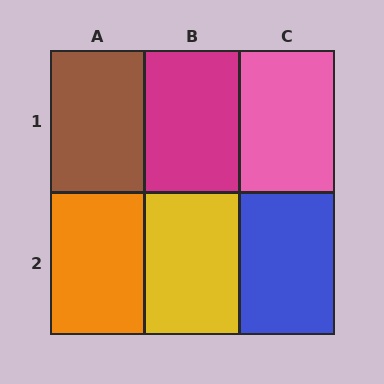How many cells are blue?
1 cell is blue.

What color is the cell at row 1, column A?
Brown.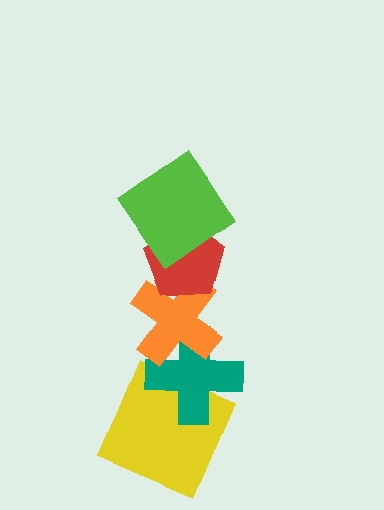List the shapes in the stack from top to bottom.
From top to bottom: the lime diamond, the red pentagon, the orange cross, the teal cross, the yellow square.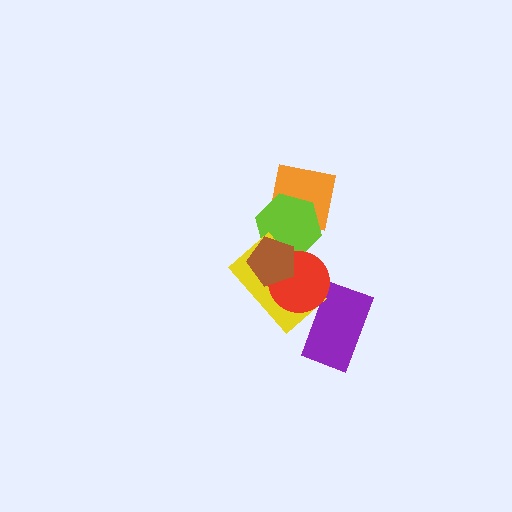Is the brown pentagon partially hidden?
No, no other shape covers it.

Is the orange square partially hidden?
Yes, it is partially covered by another shape.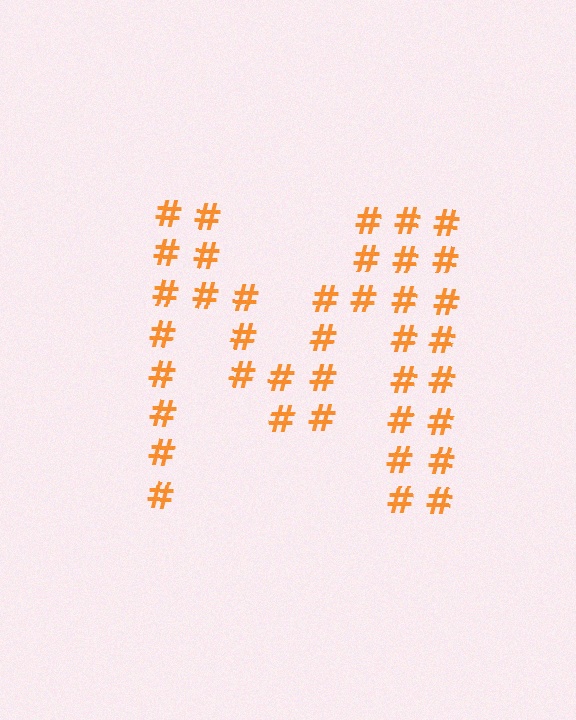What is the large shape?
The large shape is the letter M.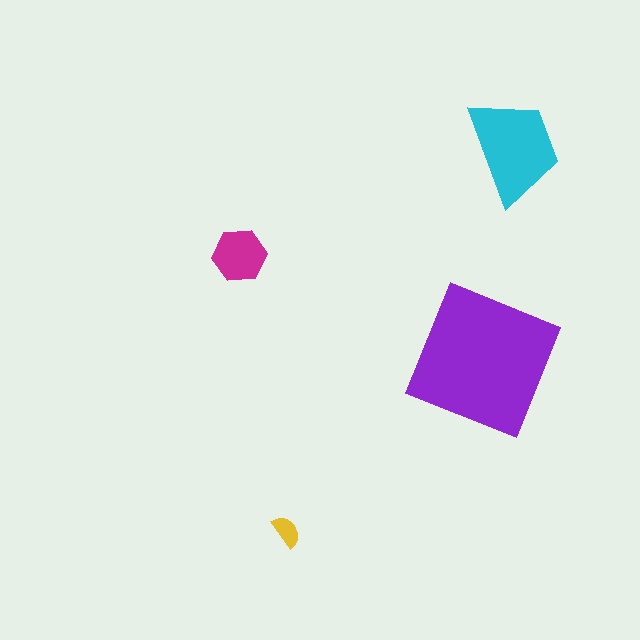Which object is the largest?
The purple square.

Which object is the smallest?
The yellow semicircle.